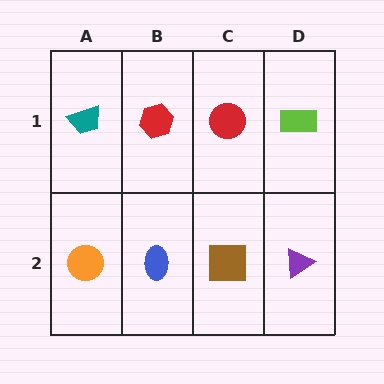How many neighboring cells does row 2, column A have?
2.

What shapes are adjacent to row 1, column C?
A brown square (row 2, column C), a red hexagon (row 1, column B), a lime rectangle (row 1, column D).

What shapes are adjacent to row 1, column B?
A blue ellipse (row 2, column B), a teal trapezoid (row 1, column A), a red circle (row 1, column C).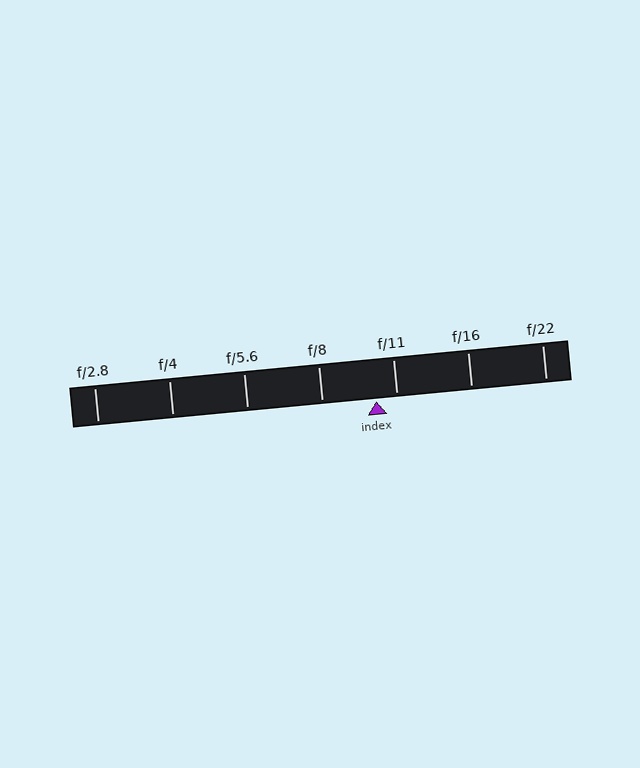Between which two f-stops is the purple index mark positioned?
The index mark is between f/8 and f/11.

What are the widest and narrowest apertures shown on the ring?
The widest aperture shown is f/2.8 and the narrowest is f/22.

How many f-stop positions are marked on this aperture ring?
There are 7 f-stop positions marked.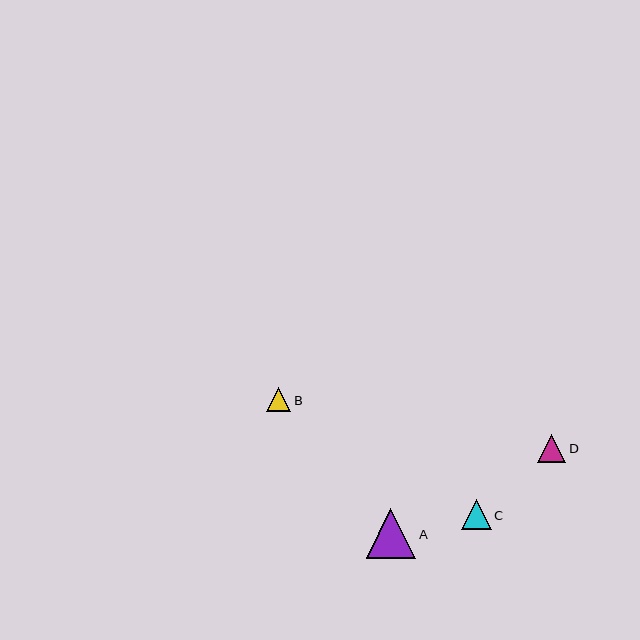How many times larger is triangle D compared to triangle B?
Triangle D is approximately 1.2 times the size of triangle B.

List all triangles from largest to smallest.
From largest to smallest: A, C, D, B.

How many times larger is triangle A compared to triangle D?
Triangle A is approximately 1.7 times the size of triangle D.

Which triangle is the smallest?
Triangle B is the smallest with a size of approximately 25 pixels.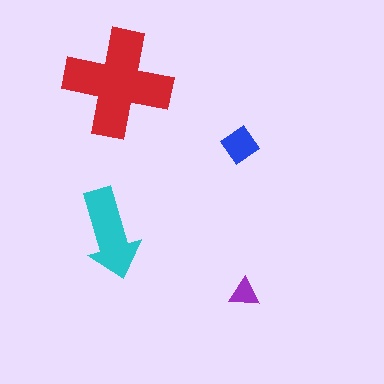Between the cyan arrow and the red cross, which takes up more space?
The red cross.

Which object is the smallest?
The purple triangle.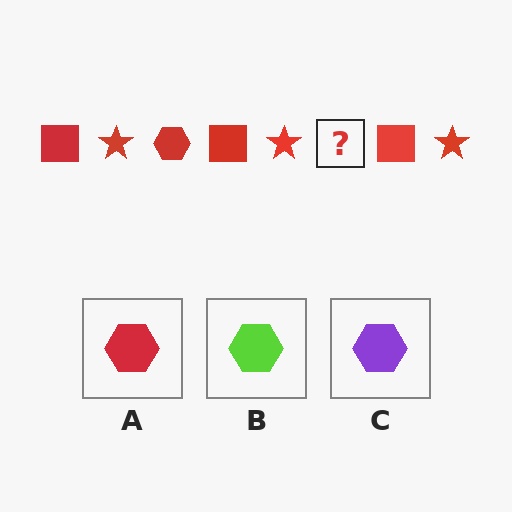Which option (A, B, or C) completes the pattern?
A.